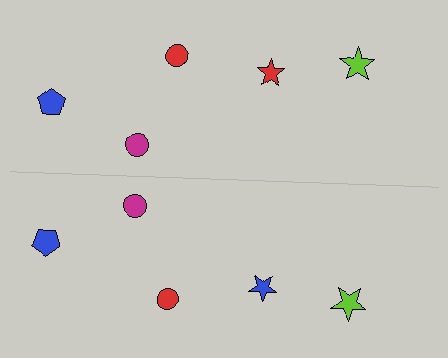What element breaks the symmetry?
The blue star on the bottom side breaks the symmetry — its mirror counterpart is red.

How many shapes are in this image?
There are 10 shapes in this image.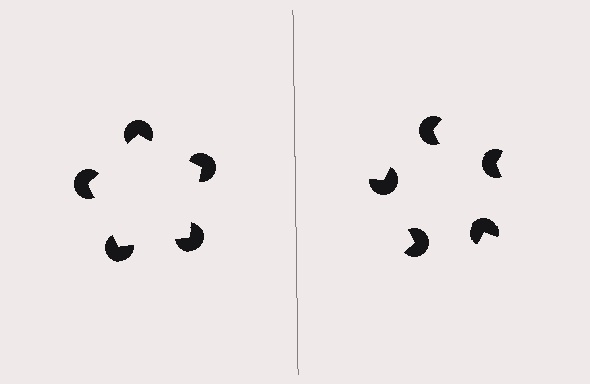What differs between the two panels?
The pac-man discs are positioned identically on both sides; only the wedge orientations differ. On the left they align to a pentagon; on the right they are misaligned.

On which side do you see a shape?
An illusory pentagon appears on the left side. On the right side the wedge cuts are rotated, so no coherent shape forms.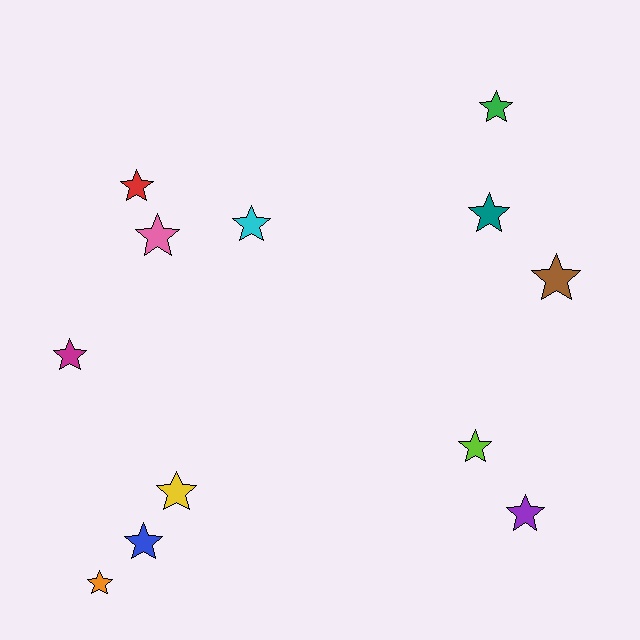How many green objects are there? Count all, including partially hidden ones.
There is 1 green object.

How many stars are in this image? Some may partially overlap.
There are 12 stars.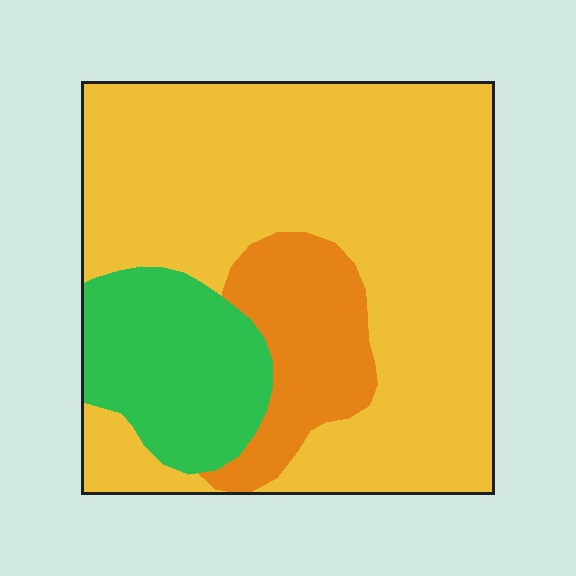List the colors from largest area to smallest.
From largest to smallest: yellow, green, orange.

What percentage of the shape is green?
Green covers 17% of the shape.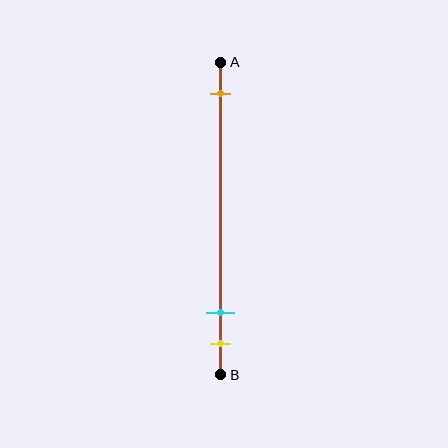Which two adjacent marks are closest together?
The cyan and yellow marks are the closest adjacent pair.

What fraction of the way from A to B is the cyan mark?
The cyan mark is approximately 80% (0.8) of the way from A to B.